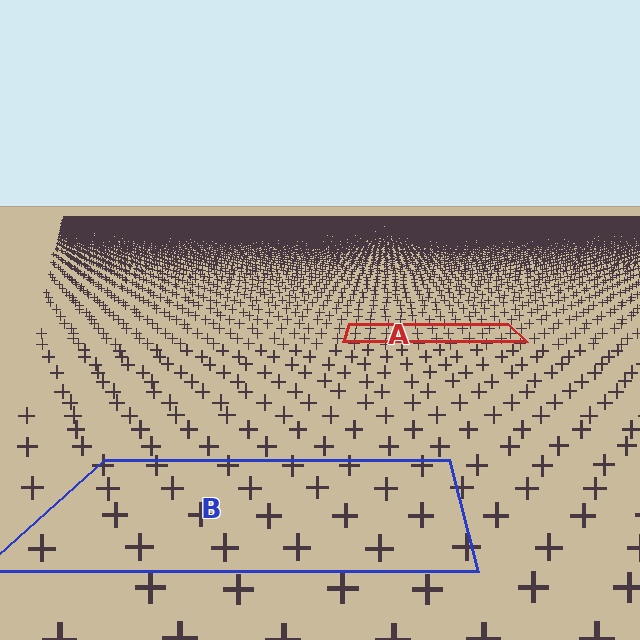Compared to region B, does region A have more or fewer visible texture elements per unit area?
Region A has more texture elements per unit area — they are packed more densely because it is farther away.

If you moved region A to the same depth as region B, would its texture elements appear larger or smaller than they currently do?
They would appear larger. At a closer depth, the same texture elements are projected at a bigger on-screen size.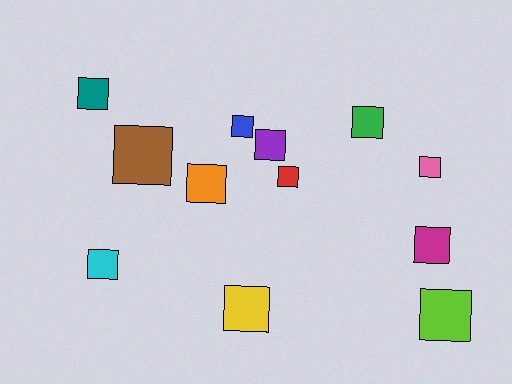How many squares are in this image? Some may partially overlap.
There are 12 squares.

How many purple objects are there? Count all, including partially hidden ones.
There is 1 purple object.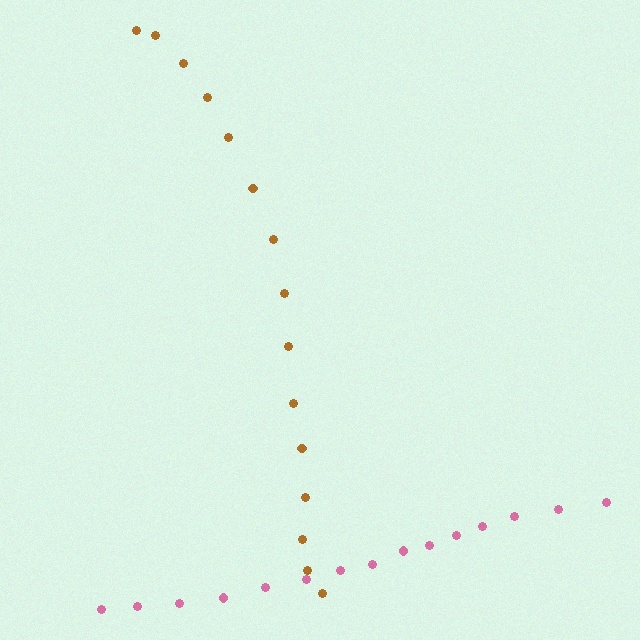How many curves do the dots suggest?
There are 2 distinct paths.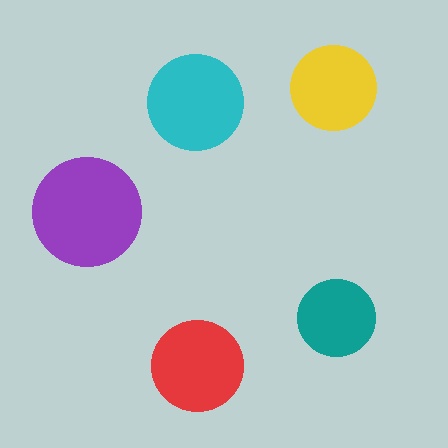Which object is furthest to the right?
The teal circle is rightmost.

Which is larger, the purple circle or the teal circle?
The purple one.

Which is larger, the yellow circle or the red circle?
The red one.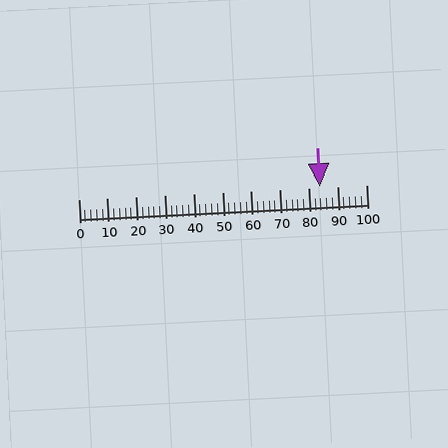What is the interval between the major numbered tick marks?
The major tick marks are spaced 10 units apart.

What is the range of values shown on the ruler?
The ruler shows values from 0 to 100.